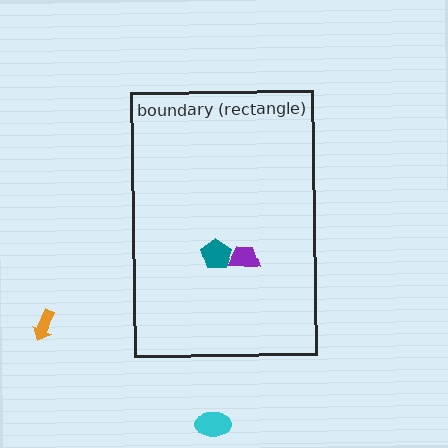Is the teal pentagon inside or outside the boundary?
Inside.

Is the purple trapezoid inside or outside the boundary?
Inside.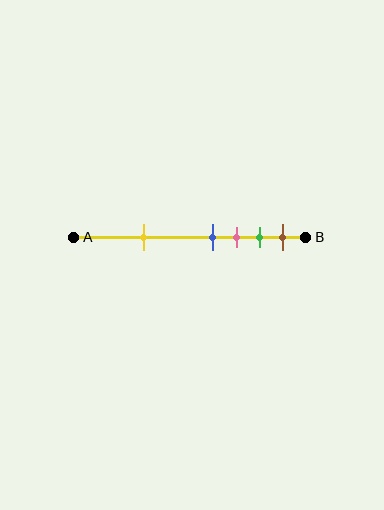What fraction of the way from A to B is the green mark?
The green mark is approximately 80% (0.8) of the way from A to B.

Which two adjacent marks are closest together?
The blue and pink marks are the closest adjacent pair.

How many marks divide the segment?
There are 5 marks dividing the segment.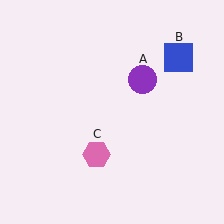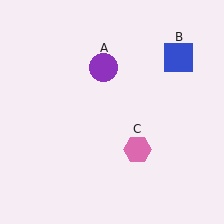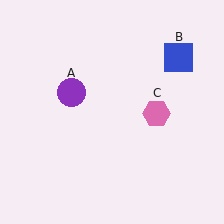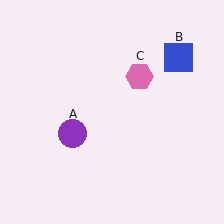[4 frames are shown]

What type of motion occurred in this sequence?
The purple circle (object A), pink hexagon (object C) rotated counterclockwise around the center of the scene.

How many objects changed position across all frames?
2 objects changed position: purple circle (object A), pink hexagon (object C).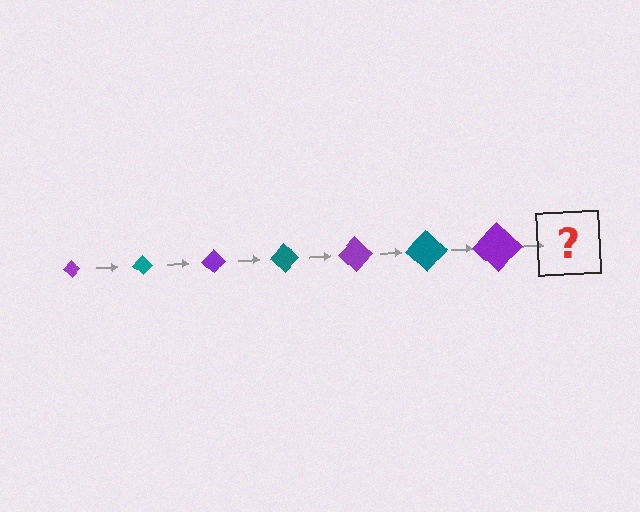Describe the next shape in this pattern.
It should be a teal diamond, larger than the previous one.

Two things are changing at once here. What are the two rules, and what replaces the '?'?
The two rules are that the diamond grows larger each step and the color cycles through purple and teal. The '?' should be a teal diamond, larger than the previous one.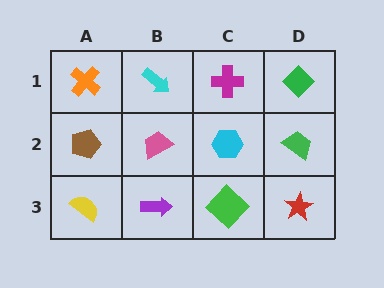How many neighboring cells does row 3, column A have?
2.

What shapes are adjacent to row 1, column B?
A pink trapezoid (row 2, column B), an orange cross (row 1, column A), a magenta cross (row 1, column C).